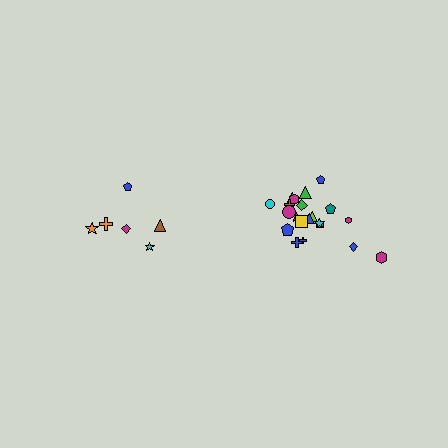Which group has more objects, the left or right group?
The right group.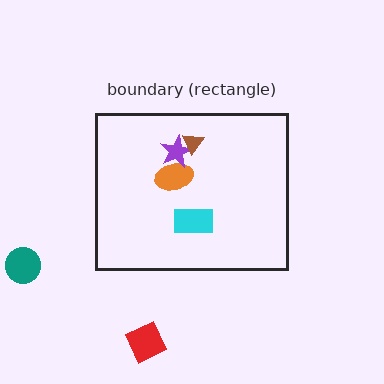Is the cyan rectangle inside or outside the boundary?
Inside.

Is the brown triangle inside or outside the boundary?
Inside.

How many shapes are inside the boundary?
4 inside, 2 outside.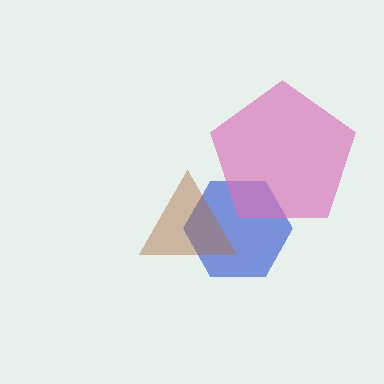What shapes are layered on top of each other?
The layered shapes are: a blue hexagon, a brown triangle, a pink pentagon.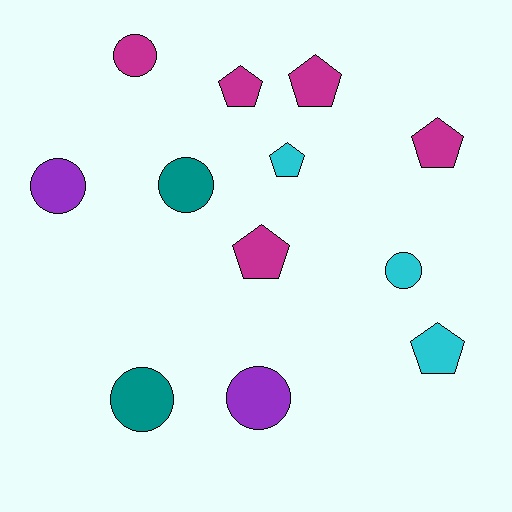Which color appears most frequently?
Magenta, with 5 objects.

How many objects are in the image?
There are 12 objects.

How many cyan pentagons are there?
There are 2 cyan pentagons.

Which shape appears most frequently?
Pentagon, with 6 objects.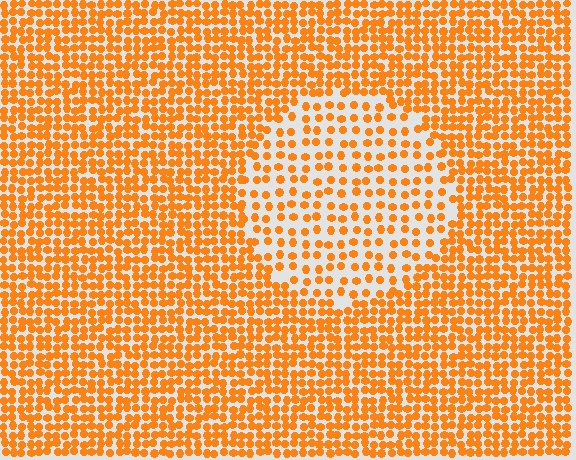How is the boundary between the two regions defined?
The boundary is defined by a change in element density (approximately 2.0x ratio). All elements are the same color, size, and shape.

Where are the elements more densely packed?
The elements are more densely packed outside the circle boundary.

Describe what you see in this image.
The image contains small orange elements arranged at two different densities. A circle-shaped region is visible where the elements are less densely packed than the surrounding area.